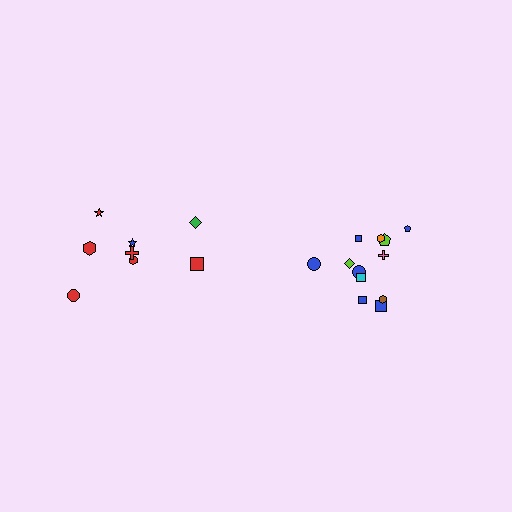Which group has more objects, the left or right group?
The right group.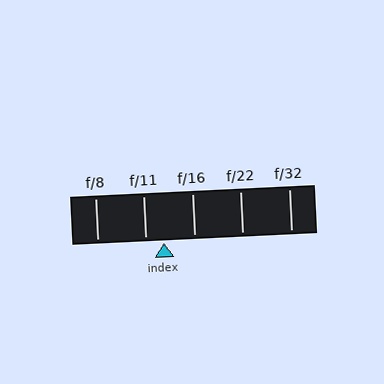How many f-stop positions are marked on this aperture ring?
There are 5 f-stop positions marked.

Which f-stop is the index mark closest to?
The index mark is closest to f/11.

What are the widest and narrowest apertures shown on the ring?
The widest aperture shown is f/8 and the narrowest is f/32.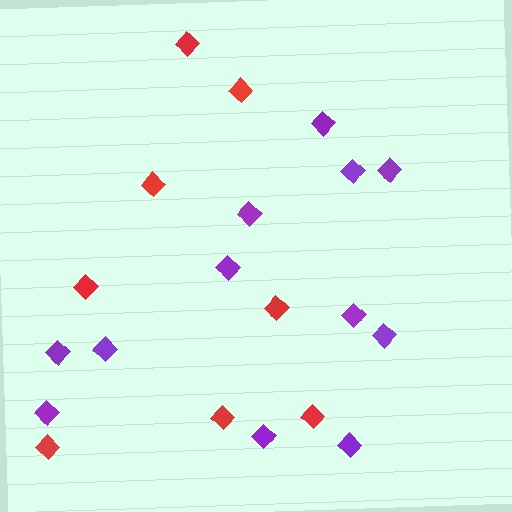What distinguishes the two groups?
There are 2 groups: one group of purple diamonds (12) and one group of red diamonds (8).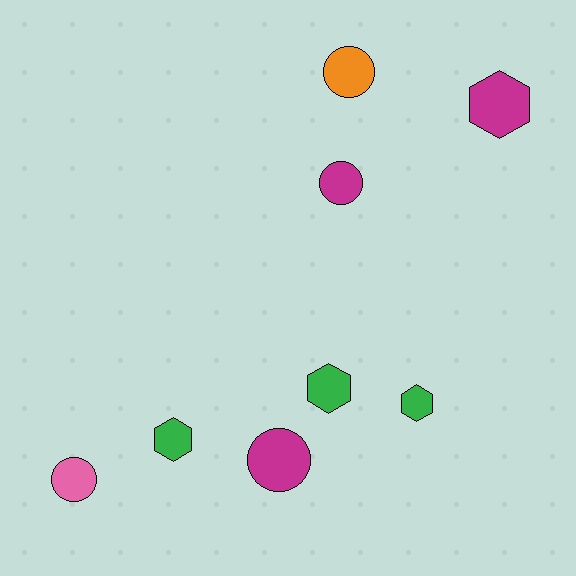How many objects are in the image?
There are 8 objects.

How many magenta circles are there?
There are 2 magenta circles.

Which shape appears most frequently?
Hexagon, with 4 objects.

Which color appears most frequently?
Magenta, with 3 objects.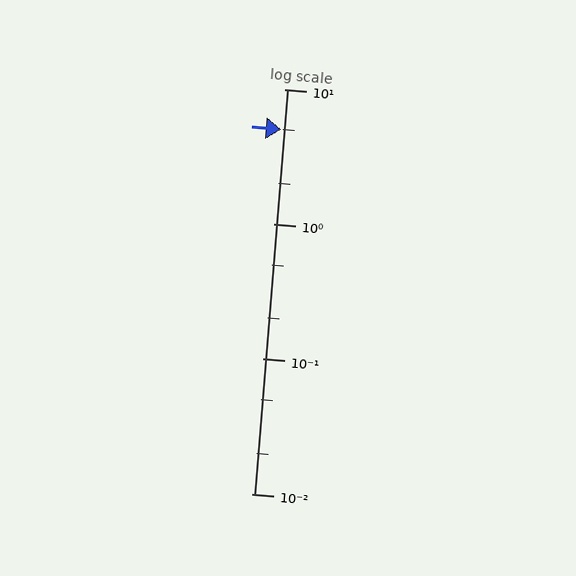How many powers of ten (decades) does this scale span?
The scale spans 3 decades, from 0.01 to 10.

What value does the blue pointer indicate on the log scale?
The pointer indicates approximately 5.